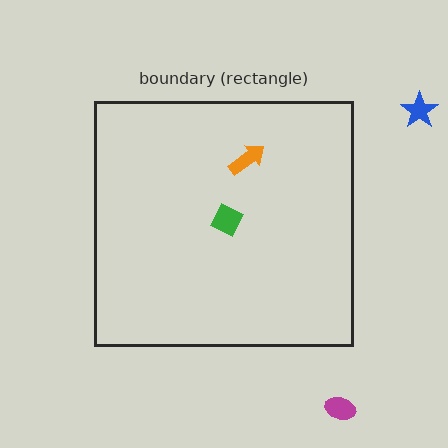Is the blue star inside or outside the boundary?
Outside.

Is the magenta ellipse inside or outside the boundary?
Outside.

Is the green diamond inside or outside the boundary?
Inside.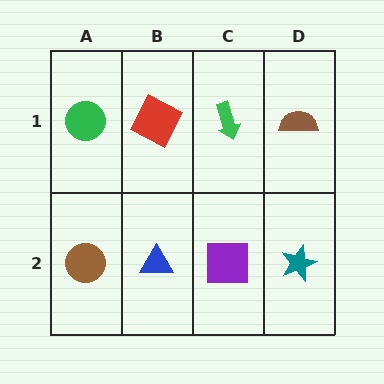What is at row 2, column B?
A blue triangle.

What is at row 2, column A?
A brown circle.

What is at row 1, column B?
A red square.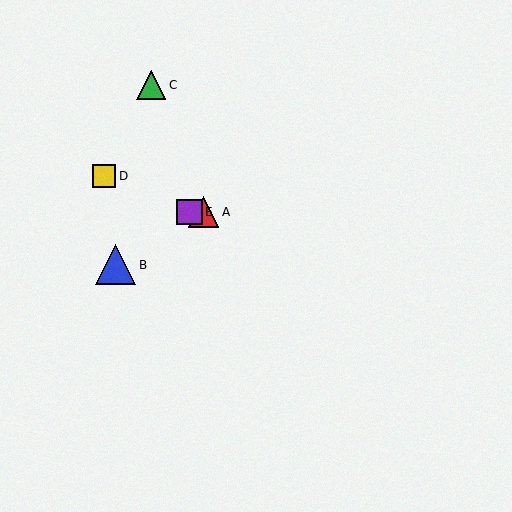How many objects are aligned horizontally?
2 objects (A, E) are aligned horizontally.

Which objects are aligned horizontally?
Objects A, E are aligned horizontally.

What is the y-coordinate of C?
Object C is at y≈85.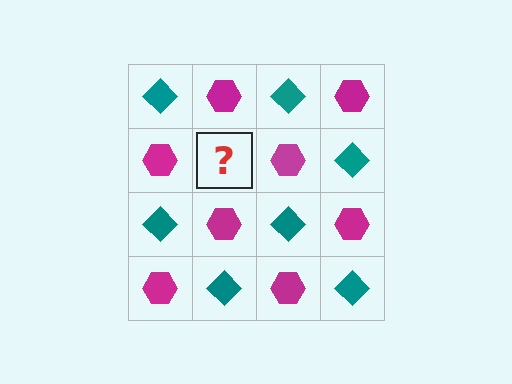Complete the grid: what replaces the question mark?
The question mark should be replaced with a teal diamond.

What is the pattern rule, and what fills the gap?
The rule is that it alternates teal diamond and magenta hexagon in a checkerboard pattern. The gap should be filled with a teal diamond.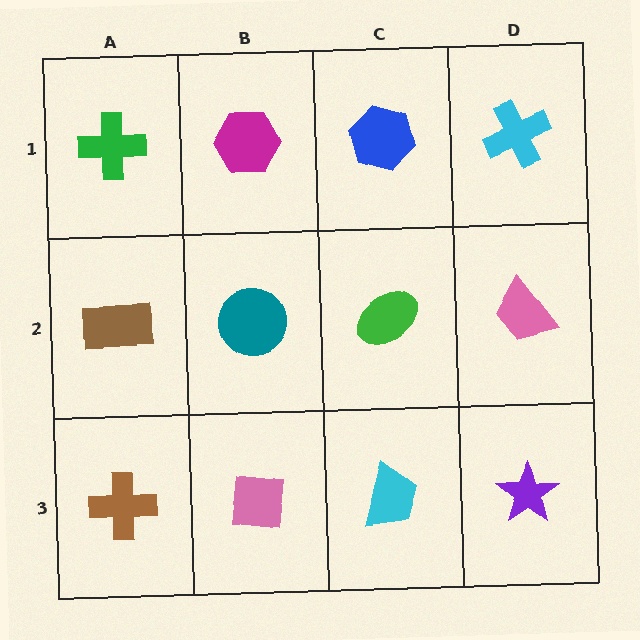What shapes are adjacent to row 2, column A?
A green cross (row 1, column A), a brown cross (row 3, column A), a teal circle (row 2, column B).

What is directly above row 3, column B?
A teal circle.